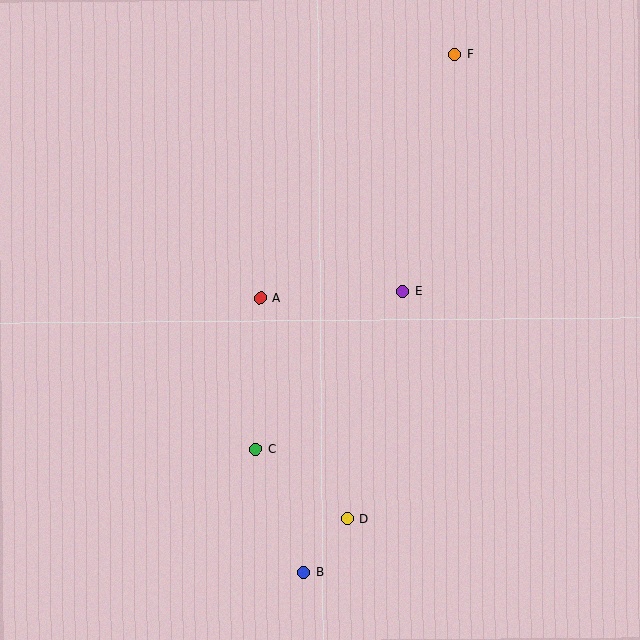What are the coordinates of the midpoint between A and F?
The midpoint between A and F is at (357, 176).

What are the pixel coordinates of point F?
Point F is at (455, 54).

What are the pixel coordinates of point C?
Point C is at (256, 449).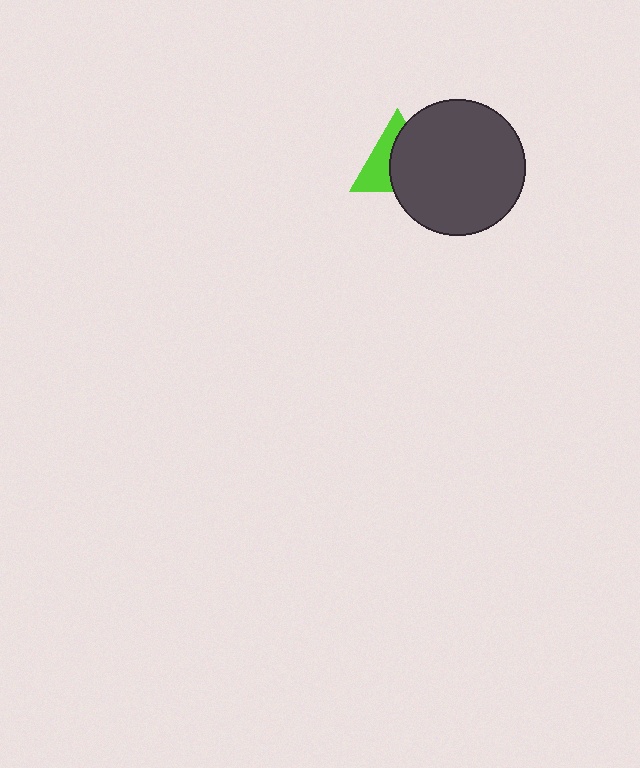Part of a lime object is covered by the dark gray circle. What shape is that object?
It is a triangle.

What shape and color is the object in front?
The object in front is a dark gray circle.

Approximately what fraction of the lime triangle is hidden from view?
Roughly 56% of the lime triangle is hidden behind the dark gray circle.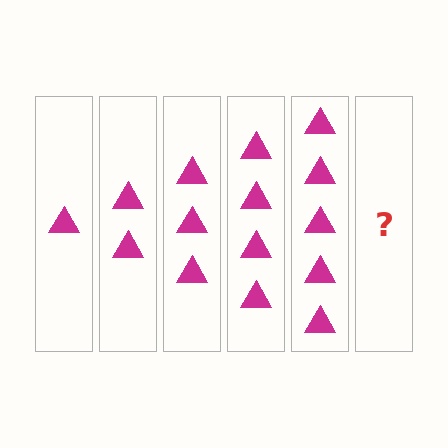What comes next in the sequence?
The next element should be 6 triangles.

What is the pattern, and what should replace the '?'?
The pattern is that each step adds one more triangle. The '?' should be 6 triangles.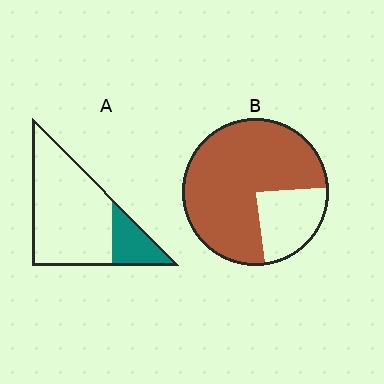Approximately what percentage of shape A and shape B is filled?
A is approximately 20% and B is approximately 75%.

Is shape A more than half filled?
No.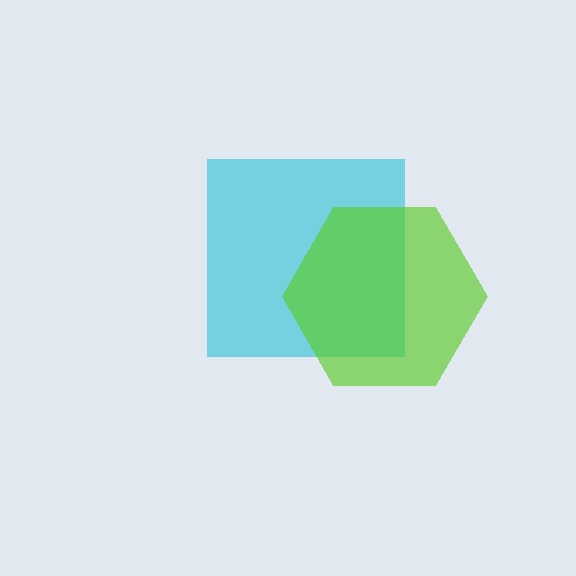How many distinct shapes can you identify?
There are 2 distinct shapes: a cyan square, a lime hexagon.